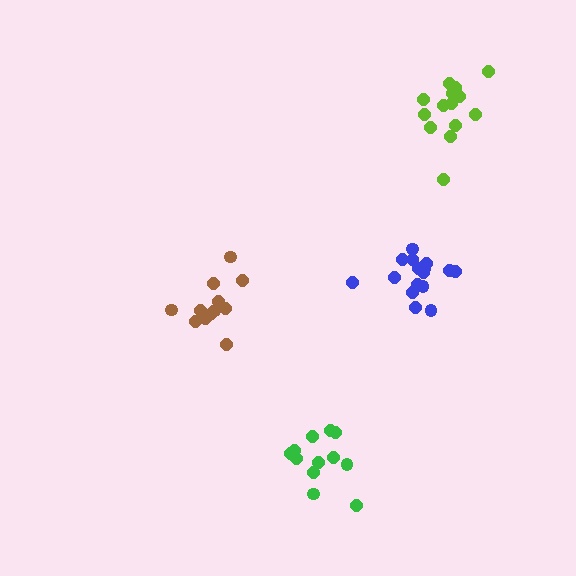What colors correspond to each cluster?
The clusters are colored: lime, brown, green, blue.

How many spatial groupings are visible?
There are 4 spatial groupings.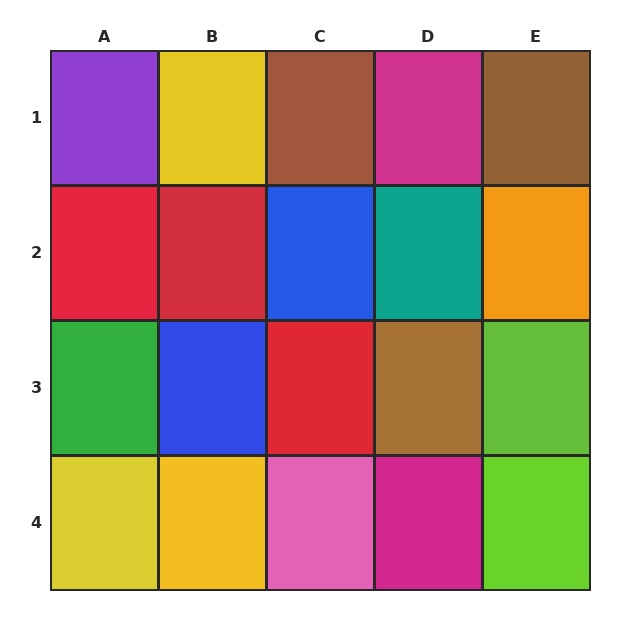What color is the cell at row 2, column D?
Teal.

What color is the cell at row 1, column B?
Yellow.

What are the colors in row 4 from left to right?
Yellow, yellow, pink, magenta, lime.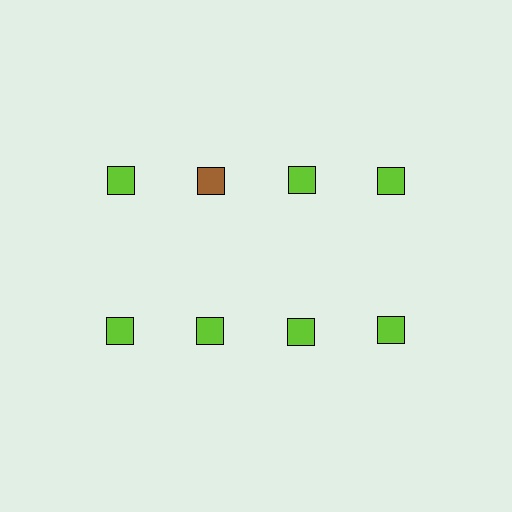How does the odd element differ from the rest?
It has a different color: brown instead of lime.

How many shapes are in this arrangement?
There are 8 shapes arranged in a grid pattern.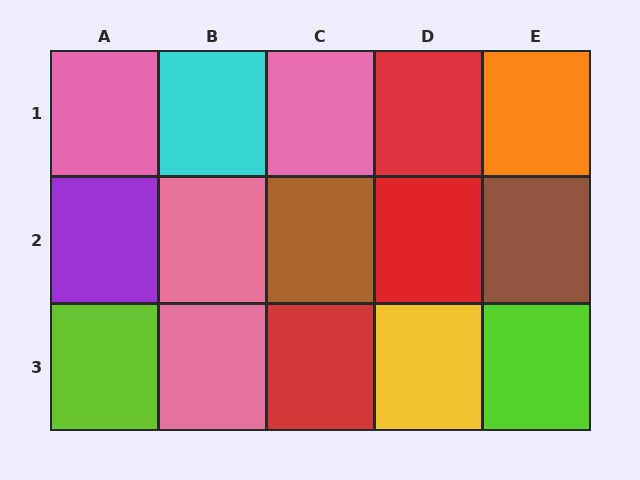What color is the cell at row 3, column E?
Lime.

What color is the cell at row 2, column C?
Brown.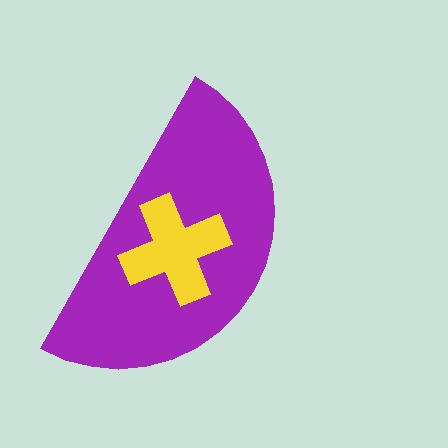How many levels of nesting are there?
2.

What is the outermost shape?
The purple semicircle.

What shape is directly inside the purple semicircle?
The yellow cross.